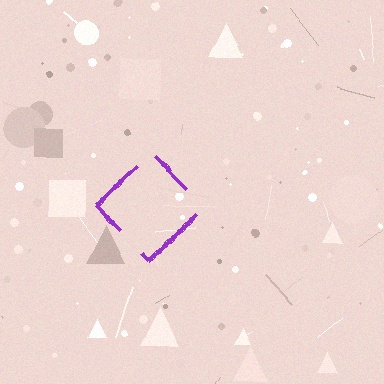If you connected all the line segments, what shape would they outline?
They would outline a diamond.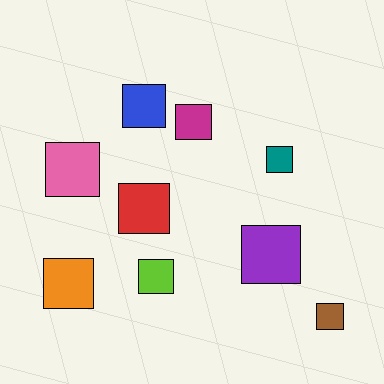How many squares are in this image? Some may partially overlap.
There are 9 squares.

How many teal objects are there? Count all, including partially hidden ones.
There is 1 teal object.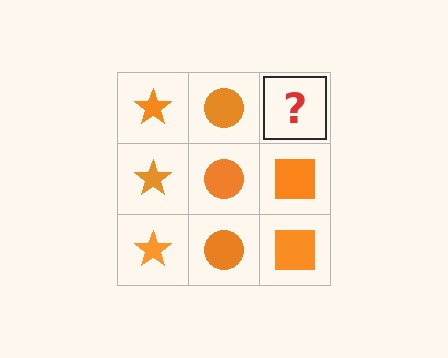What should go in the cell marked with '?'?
The missing cell should contain an orange square.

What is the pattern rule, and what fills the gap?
The rule is that each column has a consistent shape. The gap should be filled with an orange square.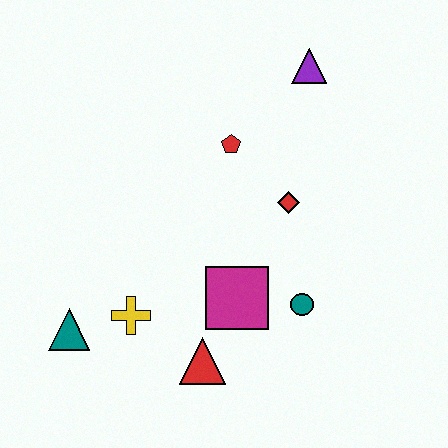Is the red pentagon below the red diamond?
No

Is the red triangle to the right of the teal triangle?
Yes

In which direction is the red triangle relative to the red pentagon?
The red triangle is below the red pentagon.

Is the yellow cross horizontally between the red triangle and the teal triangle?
Yes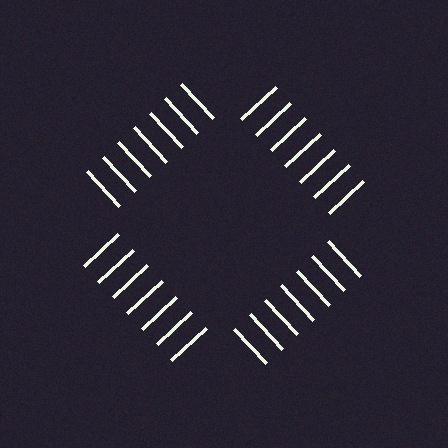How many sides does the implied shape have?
4 sides — the line-ends trace a square.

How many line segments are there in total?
28 — 7 along each of the 4 edges.